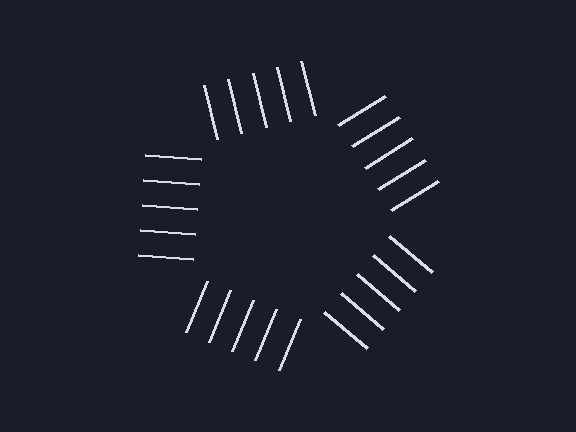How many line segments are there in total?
25 — 5 along each of the 5 edges.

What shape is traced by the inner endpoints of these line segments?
An illusory pentagon — the line segments terminate on its edges but no continuous stroke is drawn.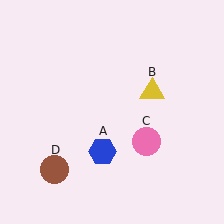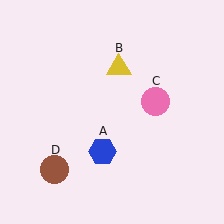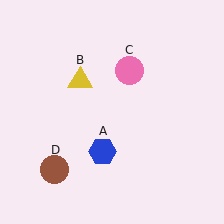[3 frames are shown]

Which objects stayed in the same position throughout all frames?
Blue hexagon (object A) and brown circle (object D) remained stationary.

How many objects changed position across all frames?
2 objects changed position: yellow triangle (object B), pink circle (object C).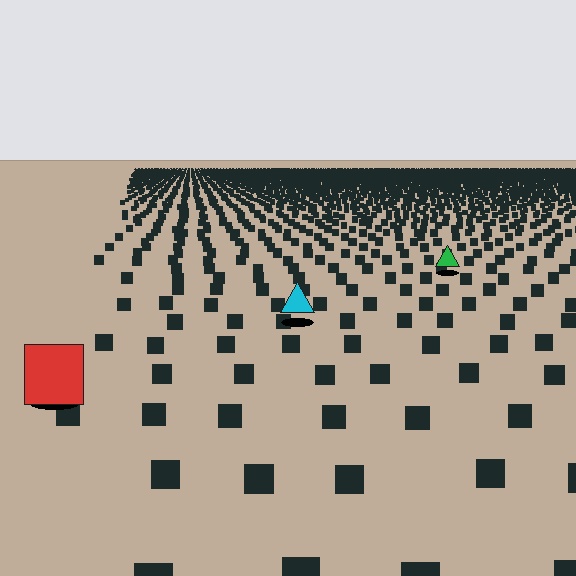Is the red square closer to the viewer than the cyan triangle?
Yes. The red square is closer — you can tell from the texture gradient: the ground texture is coarser near it.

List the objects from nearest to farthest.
From nearest to farthest: the red square, the cyan triangle, the green triangle.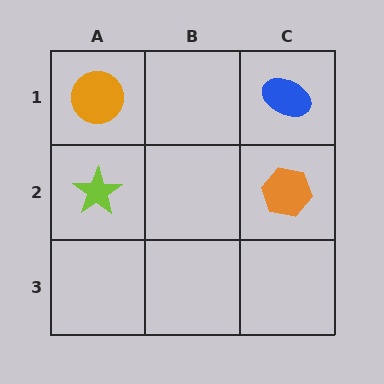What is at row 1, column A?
An orange circle.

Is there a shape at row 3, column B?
No, that cell is empty.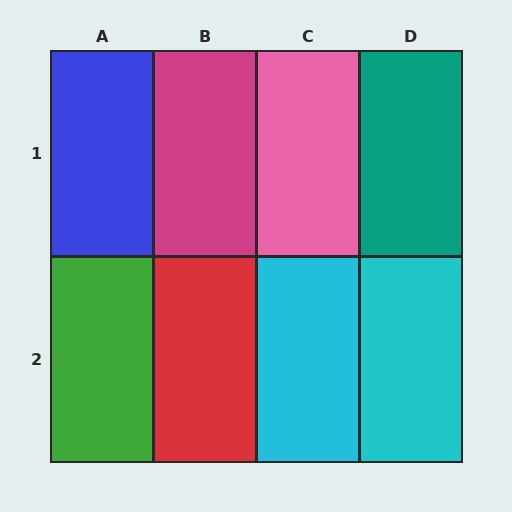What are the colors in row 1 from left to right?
Blue, magenta, pink, teal.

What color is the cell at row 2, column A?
Green.